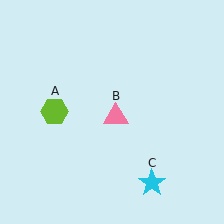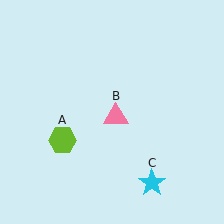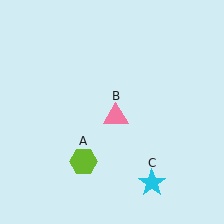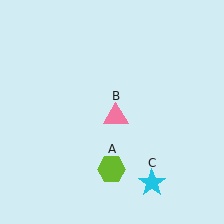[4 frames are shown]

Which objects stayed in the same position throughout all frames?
Pink triangle (object B) and cyan star (object C) remained stationary.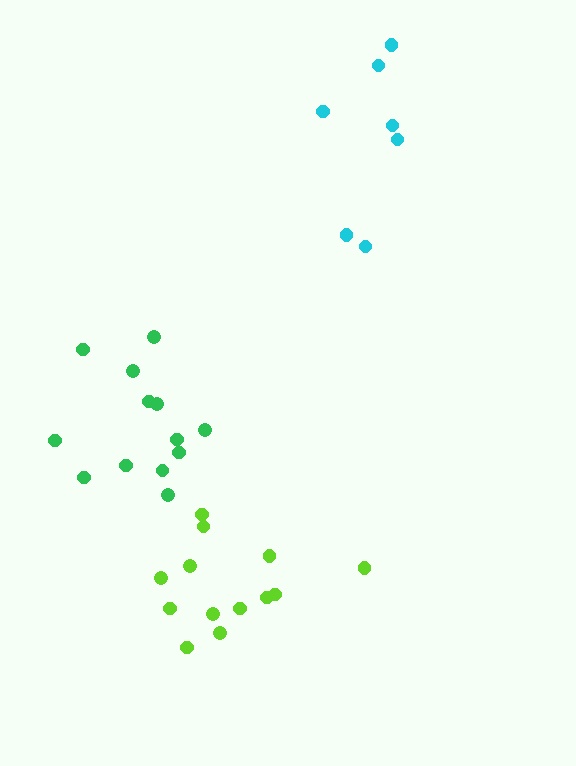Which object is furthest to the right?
The cyan cluster is rightmost.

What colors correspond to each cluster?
The clusters are colored: cyan, green, lime.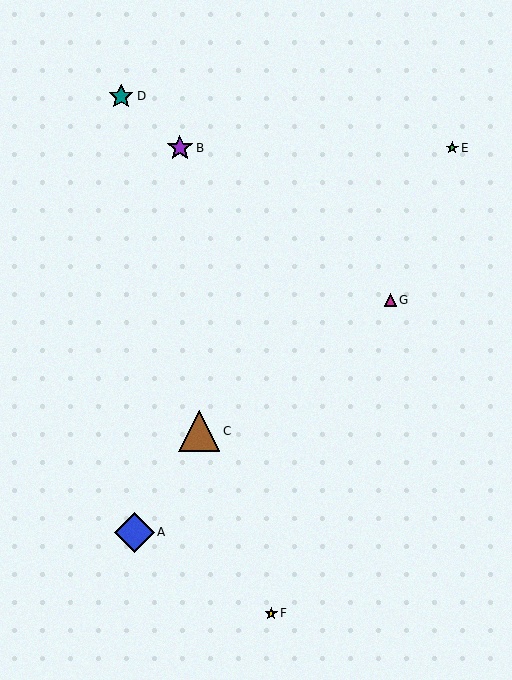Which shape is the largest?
The brown triangle (labeled C) is the largest.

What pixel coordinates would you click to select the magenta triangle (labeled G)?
Click at (390, 300) to select the magenta triangle G.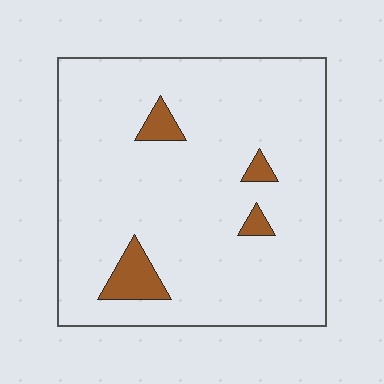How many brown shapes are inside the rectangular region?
4.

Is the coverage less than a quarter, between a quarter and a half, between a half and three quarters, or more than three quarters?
Less than a quarter.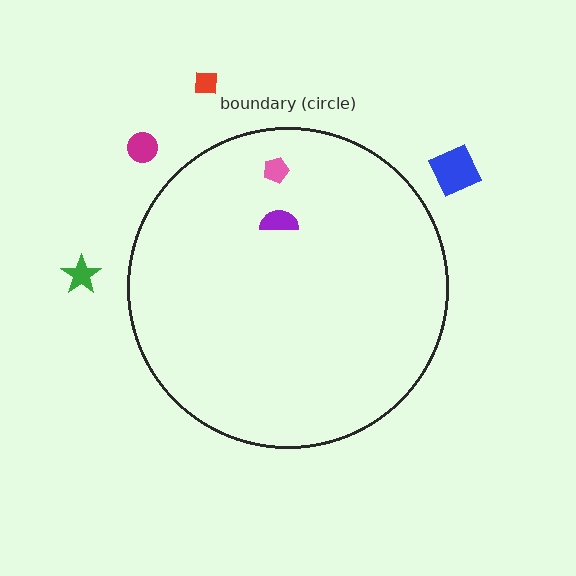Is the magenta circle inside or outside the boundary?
Outside.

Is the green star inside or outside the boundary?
Outside.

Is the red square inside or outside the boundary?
Outside.